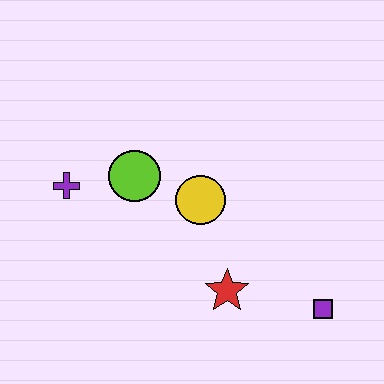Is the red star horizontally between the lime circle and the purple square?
Yes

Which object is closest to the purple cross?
The lime circle is closest to the purple cross.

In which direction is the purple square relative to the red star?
The purple square is to the right of the red star.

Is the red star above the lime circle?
No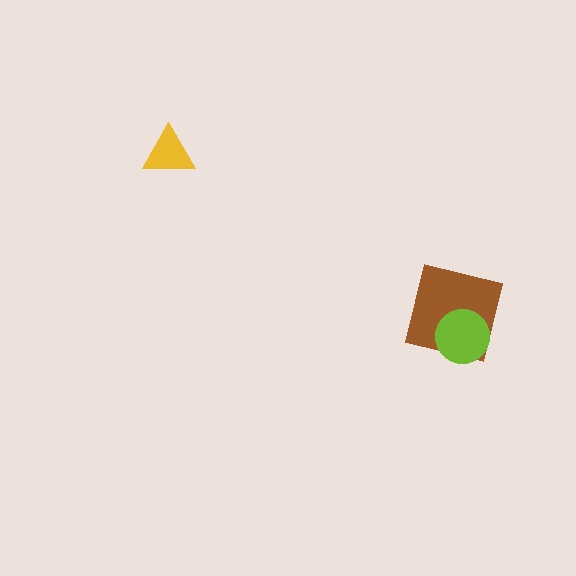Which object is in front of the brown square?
The lime circle is in front of the brown square.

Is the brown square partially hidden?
Yes, it is partially covered by another shape.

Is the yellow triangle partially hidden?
No, no other shape covers it.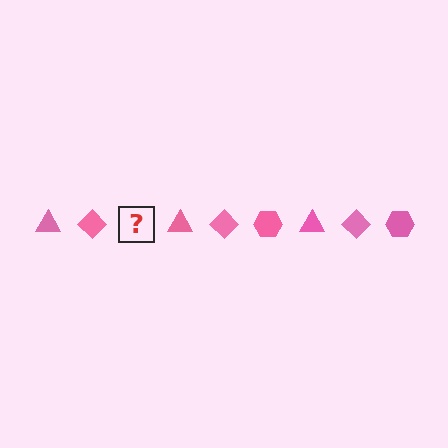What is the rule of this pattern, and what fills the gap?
The rule is that the pattern cycles through triangle, diamond, hexagon shapes in pink. The gap should be filled with a pink hexagon.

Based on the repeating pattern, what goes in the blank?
The blank should be a pink hexagon.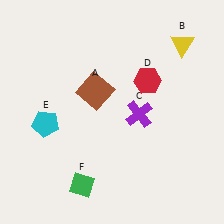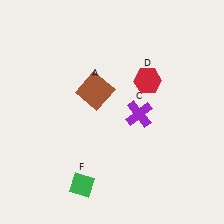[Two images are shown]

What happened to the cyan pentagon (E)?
The cyan pentagon (E) was removed in Image 2. It was in the bottom-left area of Image 1.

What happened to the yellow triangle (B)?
The yellow triangle (B) was removed in Image 2. It was in the top-right area of Image 1.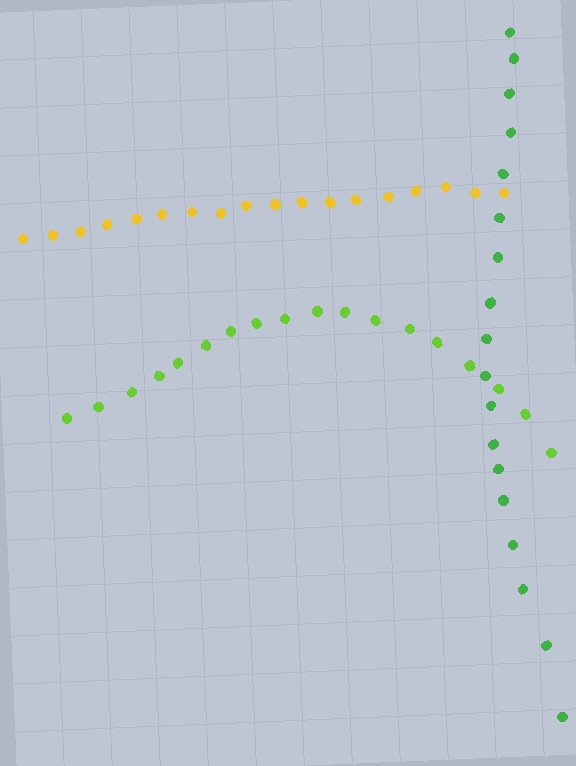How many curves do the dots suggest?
There are 3 distinct paths.